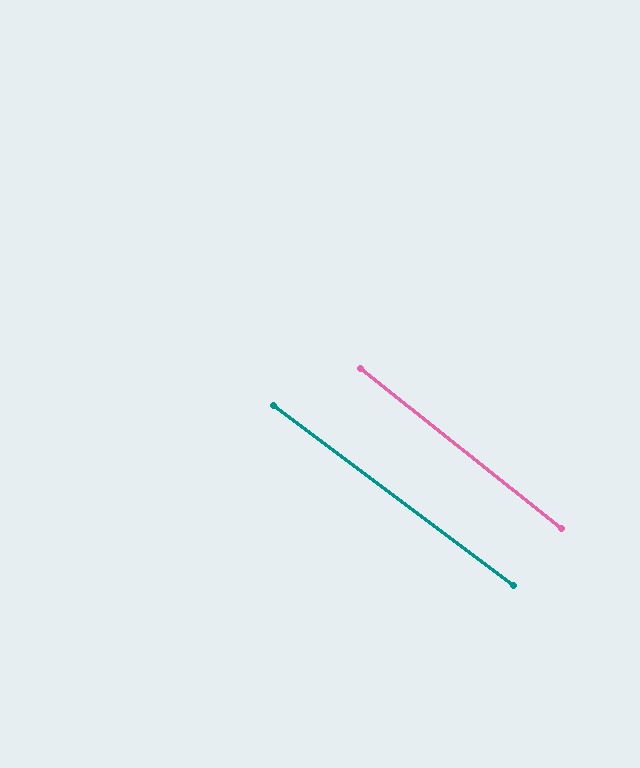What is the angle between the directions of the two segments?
Approximately 2 degrees.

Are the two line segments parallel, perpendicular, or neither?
Parallel — their directions differ by only 1.7°.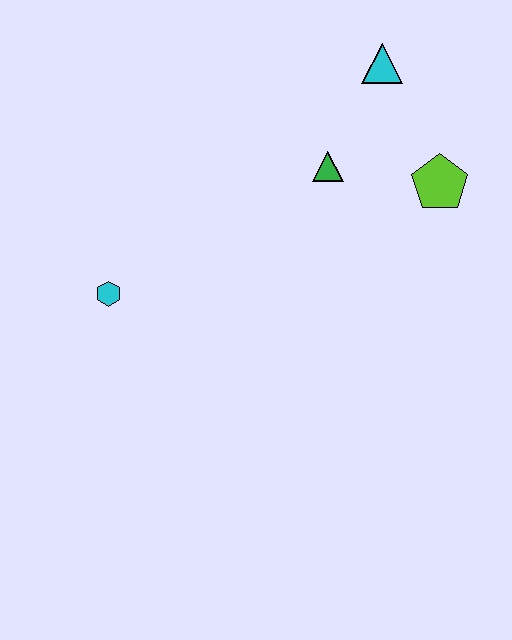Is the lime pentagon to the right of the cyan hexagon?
Yes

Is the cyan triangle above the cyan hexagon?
Yes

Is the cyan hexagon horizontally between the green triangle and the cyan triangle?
No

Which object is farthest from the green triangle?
The cyan hexagon is farthest from the green triangle.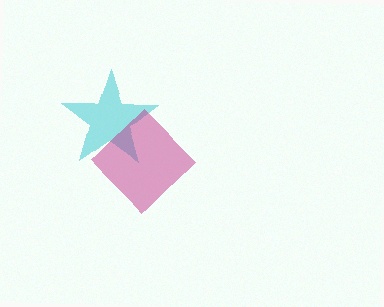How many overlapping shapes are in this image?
There are 2 overlapping shapes in the image.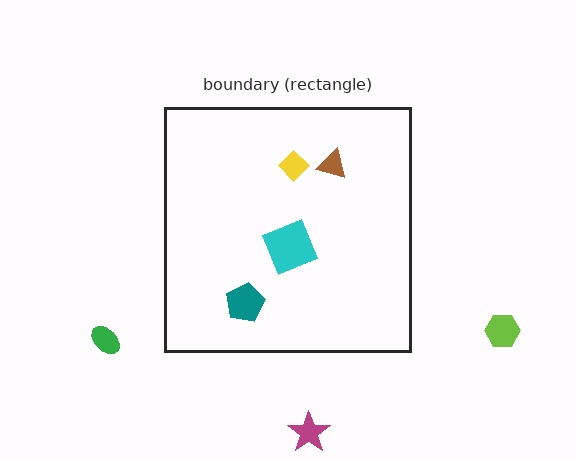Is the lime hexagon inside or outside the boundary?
Outside.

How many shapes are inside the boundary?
4 inside, 3 outside.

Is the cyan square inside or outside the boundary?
Inside.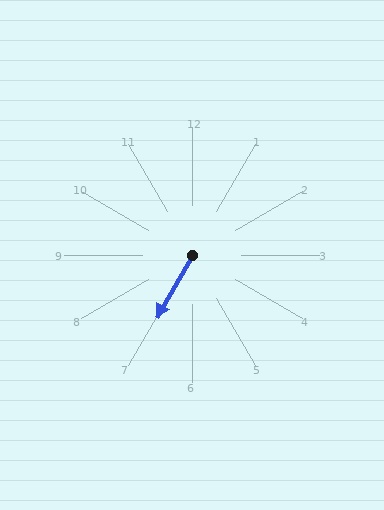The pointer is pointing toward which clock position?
Roughly 7 o'clock.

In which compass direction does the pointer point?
Southwest.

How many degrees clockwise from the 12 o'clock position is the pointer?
Approximately 209 degrees.